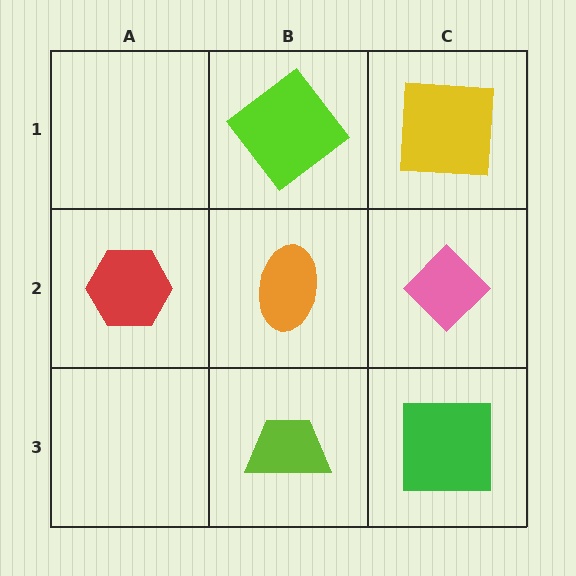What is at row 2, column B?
An orange ellipse.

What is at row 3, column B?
A lime trapezoid.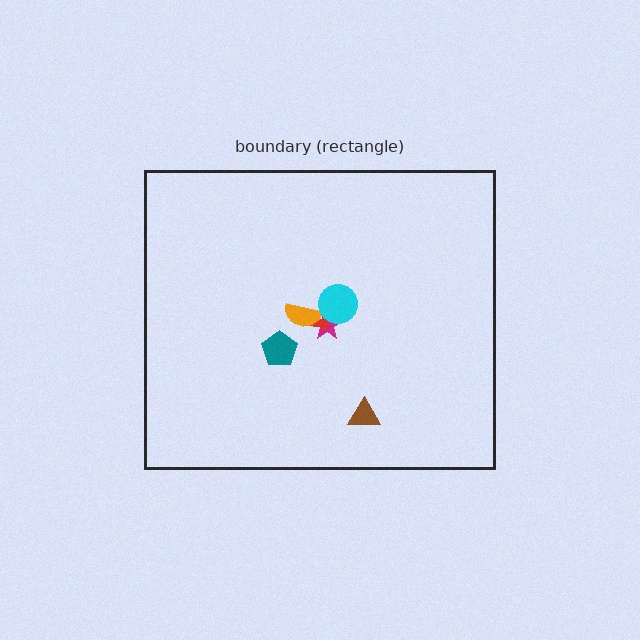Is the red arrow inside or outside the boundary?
Inside.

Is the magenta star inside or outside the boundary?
Inside.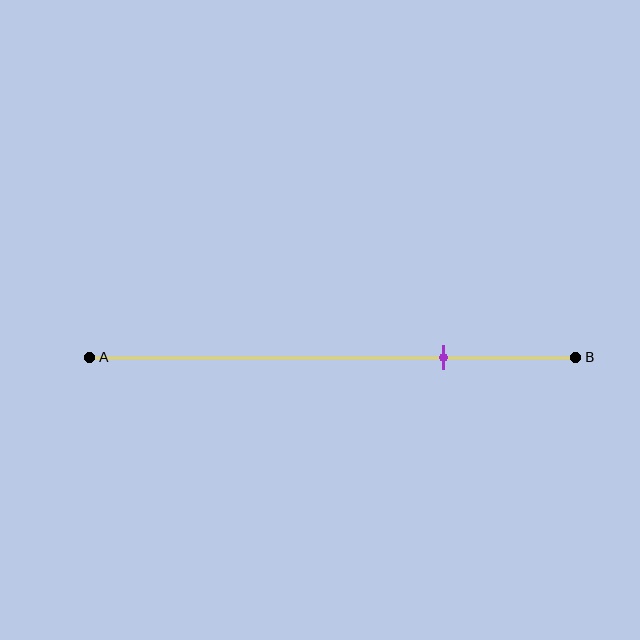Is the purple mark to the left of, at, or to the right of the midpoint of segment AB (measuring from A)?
The purple mark is to the right of the midpoint of segment AB.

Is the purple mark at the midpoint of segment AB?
No, the mark is at about 75% from A, not at the 50% midpoint.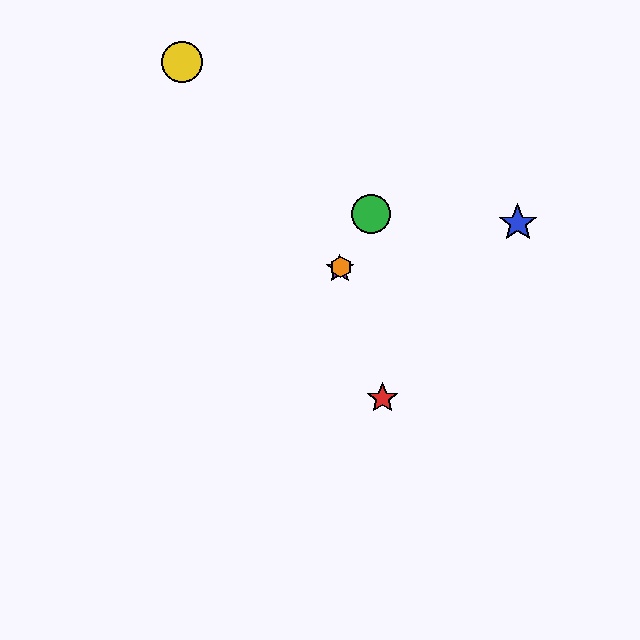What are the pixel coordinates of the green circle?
The green circle is at (371, 214).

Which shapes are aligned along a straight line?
The green circle, the purple star, the orange hexagon are aligned along a straight line.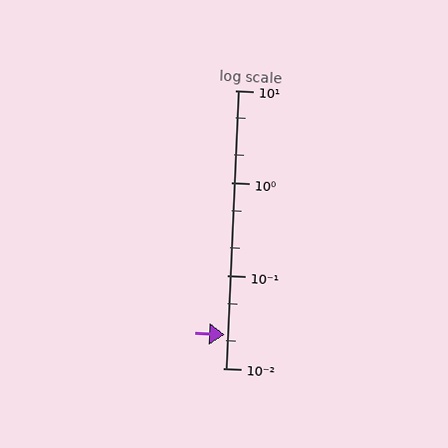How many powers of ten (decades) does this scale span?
The scale spans 3 decades, from 0.01 to 10.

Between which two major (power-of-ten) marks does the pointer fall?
The pointer is between 0.01 and 0.1.